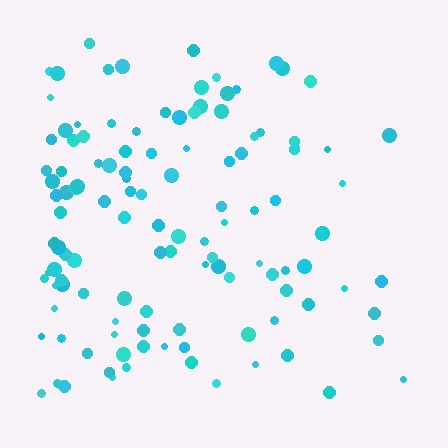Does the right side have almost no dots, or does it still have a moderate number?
Still a moderate number, just noticeably fewer than the left.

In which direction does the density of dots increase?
From right to left, with the left side densest.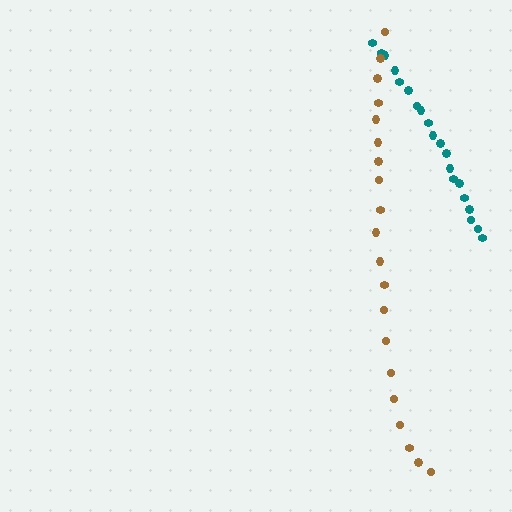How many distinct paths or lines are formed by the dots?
There are 2 distinct paths.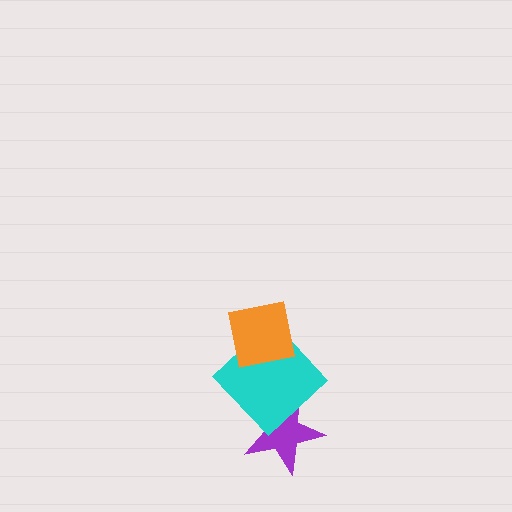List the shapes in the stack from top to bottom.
From top to bottom: the orange square, the cyan diamond, the purple star.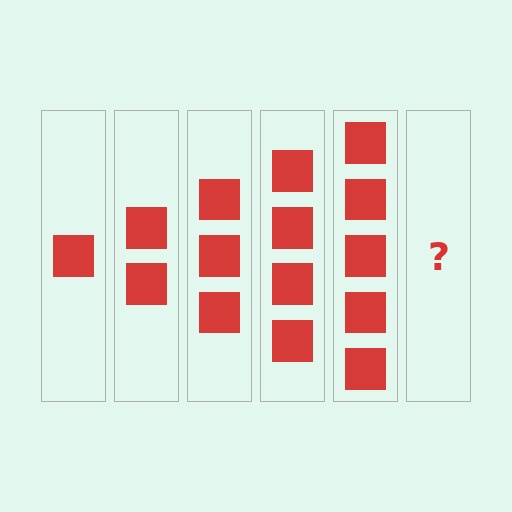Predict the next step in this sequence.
The next step is 6 squares.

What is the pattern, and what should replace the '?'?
The pattern is that each step adds one more square. The '?' should be 6 squares.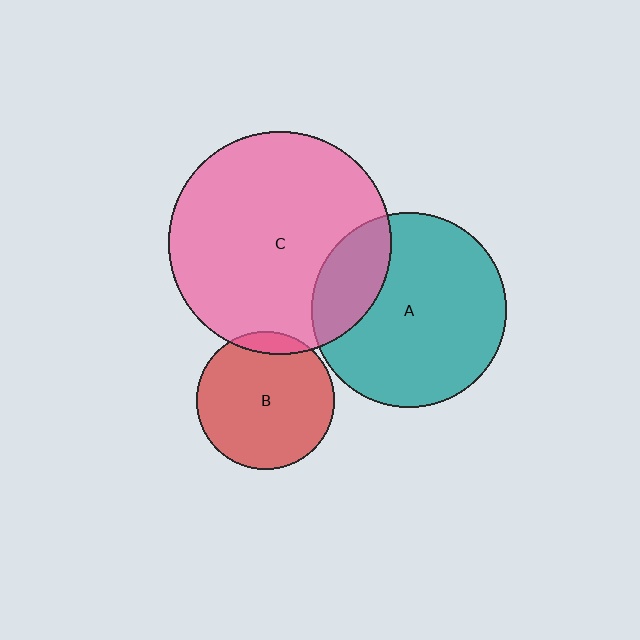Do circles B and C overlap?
Yes.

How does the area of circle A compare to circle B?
Approximately 2.0 times.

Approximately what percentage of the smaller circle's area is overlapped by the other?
Approximately 10%.